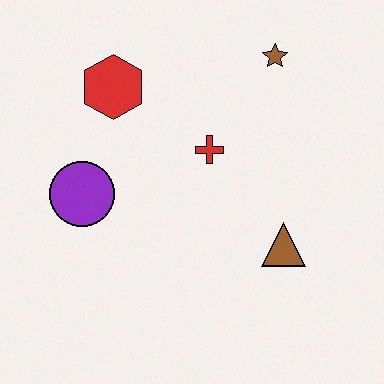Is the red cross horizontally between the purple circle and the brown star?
Yes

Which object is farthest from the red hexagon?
The brown triangle is farthest from the red hexagon.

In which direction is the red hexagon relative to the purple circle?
The red hexagon is above the purple circle.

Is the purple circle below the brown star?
Yes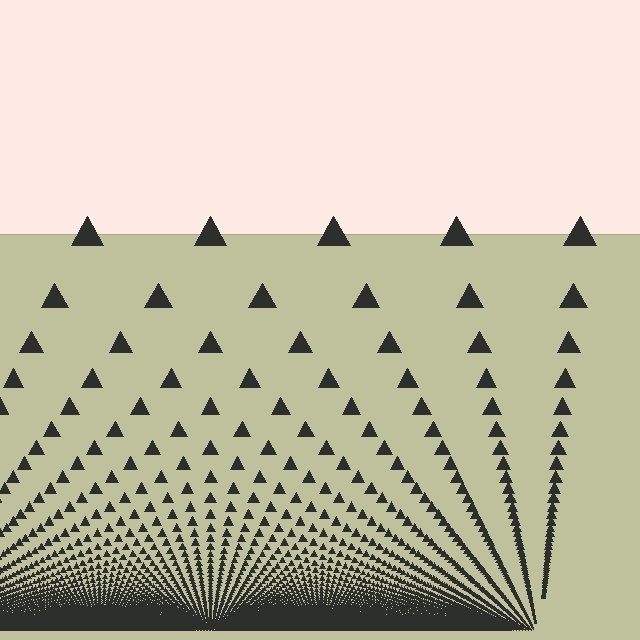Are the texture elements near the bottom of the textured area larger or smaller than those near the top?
Smaller. The gradient is inverted — elements near the bottom are smaller and denser.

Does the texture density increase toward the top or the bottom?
Density increases toward the bottom.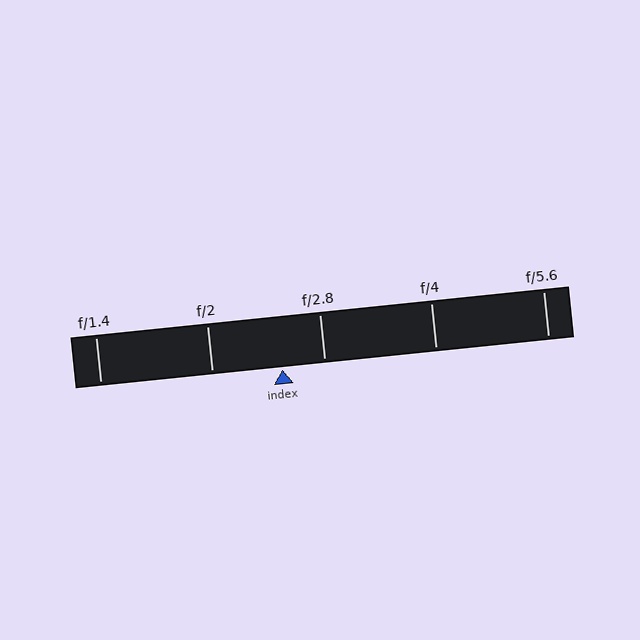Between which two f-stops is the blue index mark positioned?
The index mark is between f/2 and f/2.8.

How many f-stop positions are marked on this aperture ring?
There are 5 f-stop positions marked.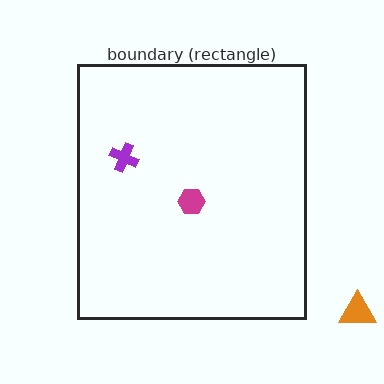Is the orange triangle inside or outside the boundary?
Outside.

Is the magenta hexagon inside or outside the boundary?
Inside.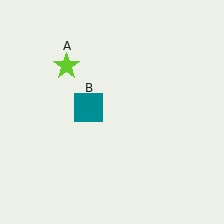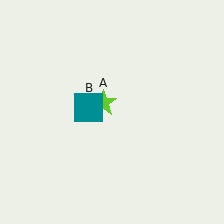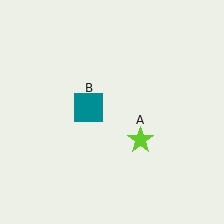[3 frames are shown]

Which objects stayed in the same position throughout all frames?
Teal square (object B) remained stationary.